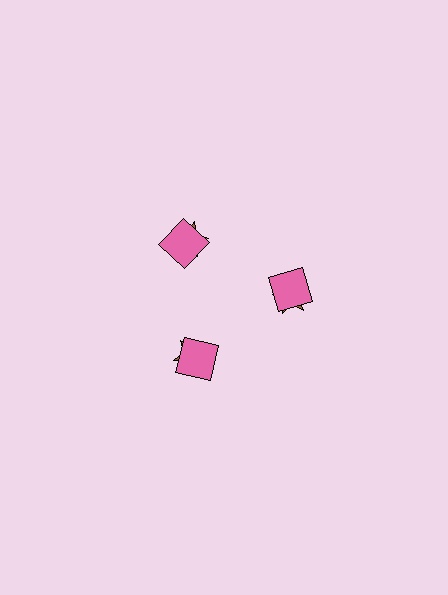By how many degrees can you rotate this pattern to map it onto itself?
The pattern maps onto itself every 120 degrees of rotation.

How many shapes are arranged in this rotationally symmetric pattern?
There are 6 shapes, arranged in 3 groups of 2.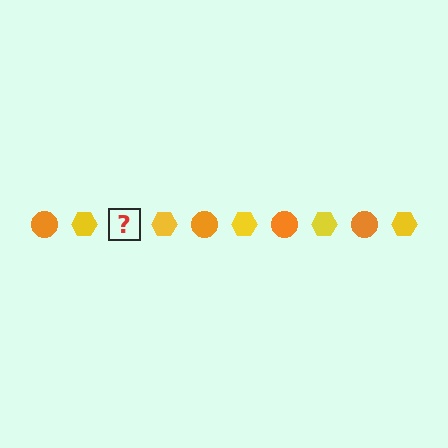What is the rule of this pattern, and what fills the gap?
The rule is that the pattern alternates between orange circle and yellow hexagon. The gap should be filled with an orange circle.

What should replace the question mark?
The question mark should be replaced with an orange circle.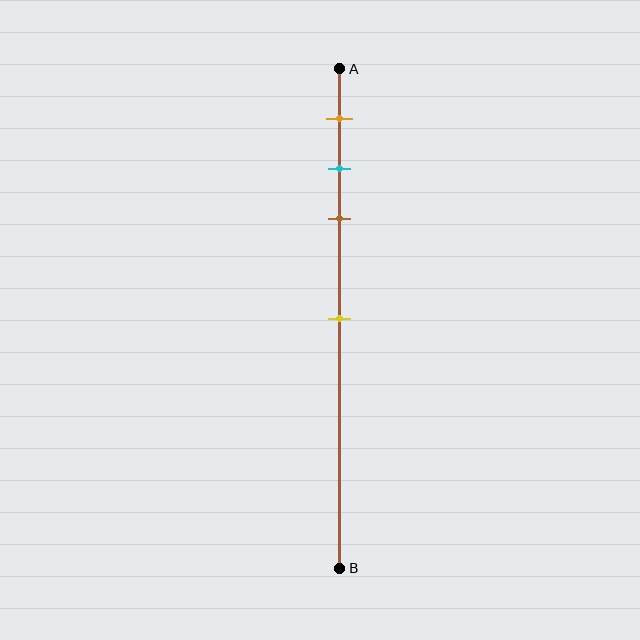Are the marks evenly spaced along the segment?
No, the marks are not evenly spaced.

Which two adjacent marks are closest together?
The cyan and brown marks are the closest adjacent pair.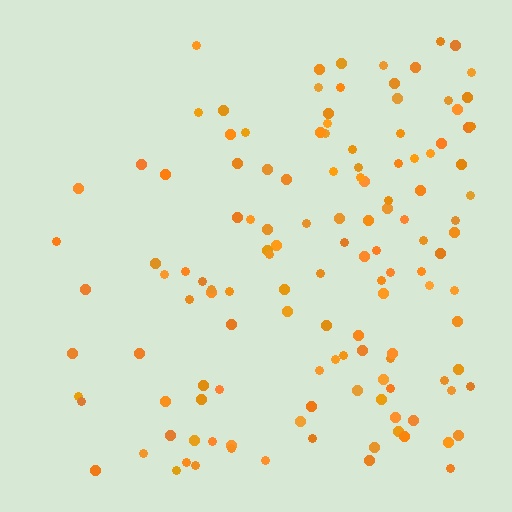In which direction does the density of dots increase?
From left to right, with the right side densest.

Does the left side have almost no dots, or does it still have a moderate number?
Still a moderate number, just noticeably fewer than the right.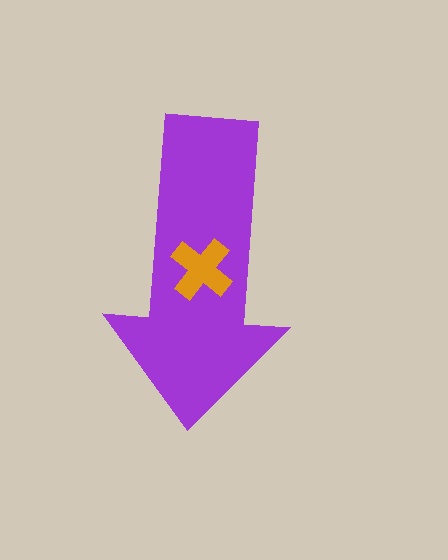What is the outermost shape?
The purple arrow.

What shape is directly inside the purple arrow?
The orange cross.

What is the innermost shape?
The orange cross.